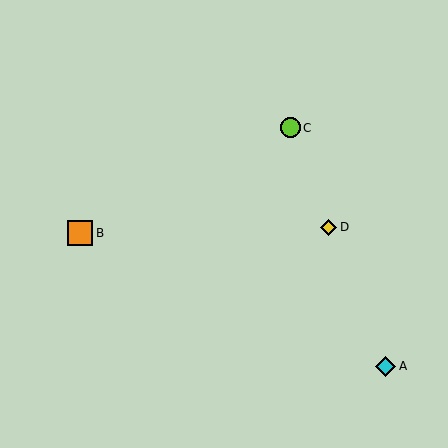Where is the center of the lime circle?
The center of the lime circle is at (291, 128).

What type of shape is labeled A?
Shape A is a cyan diamond.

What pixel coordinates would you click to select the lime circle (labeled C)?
Click at (291, 128) to select the lime circle C.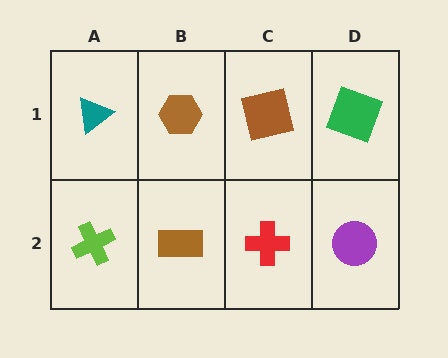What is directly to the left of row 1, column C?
A brown hexagon.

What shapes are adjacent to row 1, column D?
A purple circle (row 2, column D), a brown square (row 1, column C).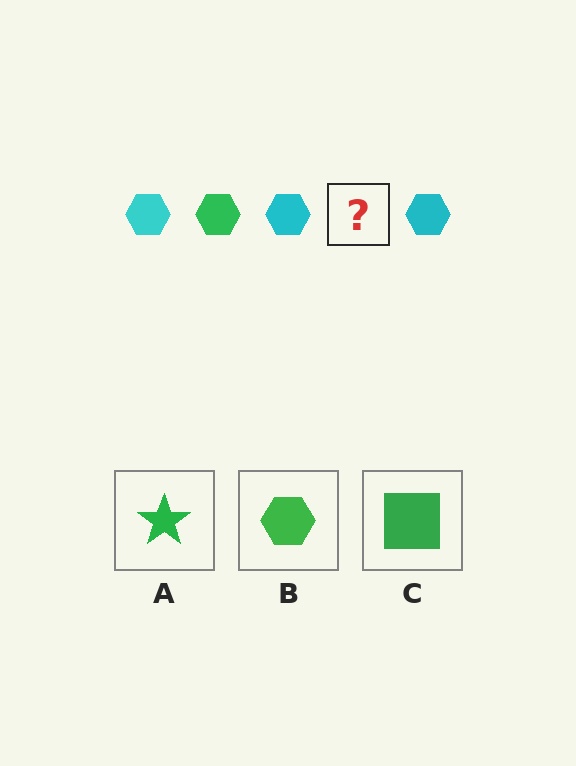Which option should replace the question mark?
Option B.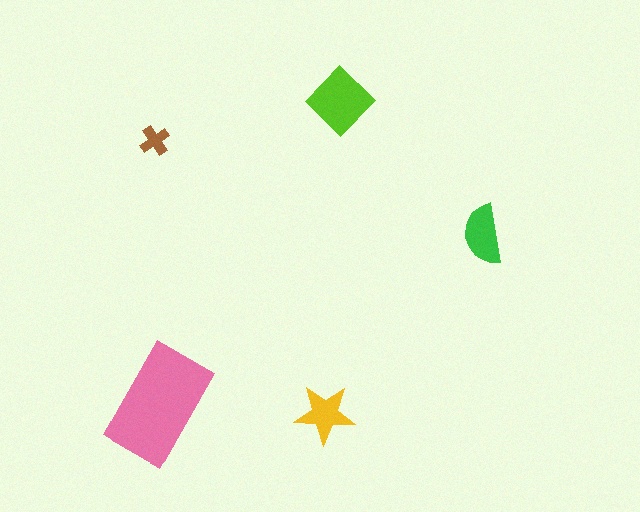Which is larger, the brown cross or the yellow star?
The yellow star.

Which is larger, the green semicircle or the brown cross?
The green semicircle.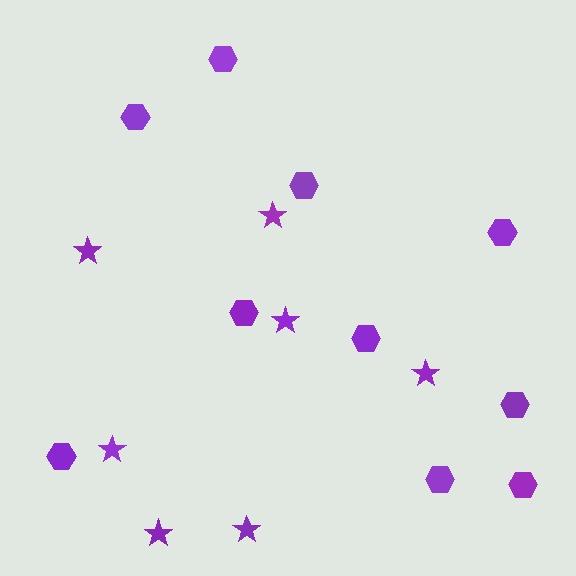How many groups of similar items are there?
There are 2 groups: one group of hexagons (10) and one group of stars (7).